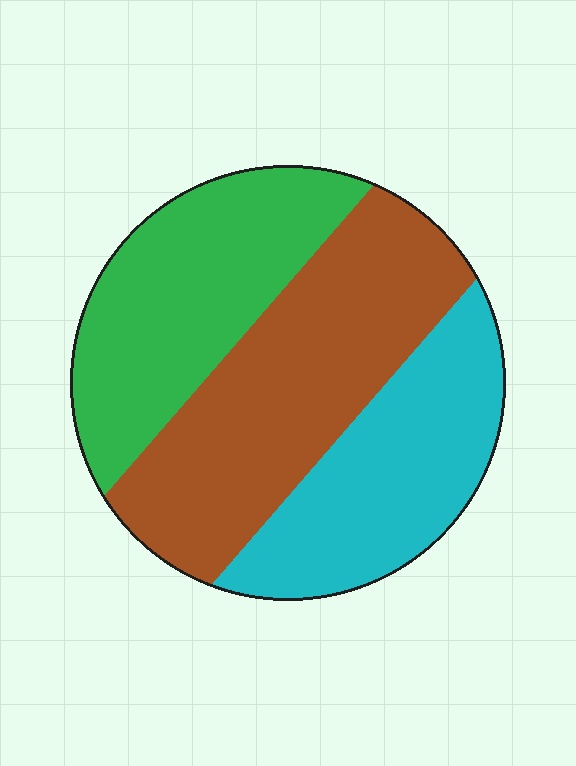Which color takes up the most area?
Brown, at roughly 40%.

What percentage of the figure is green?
Green takes up about one third (1/3) of the figure.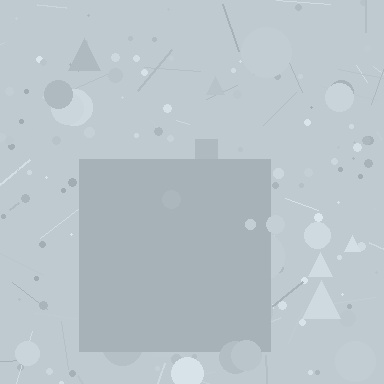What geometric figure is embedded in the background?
A square is embedded in the background.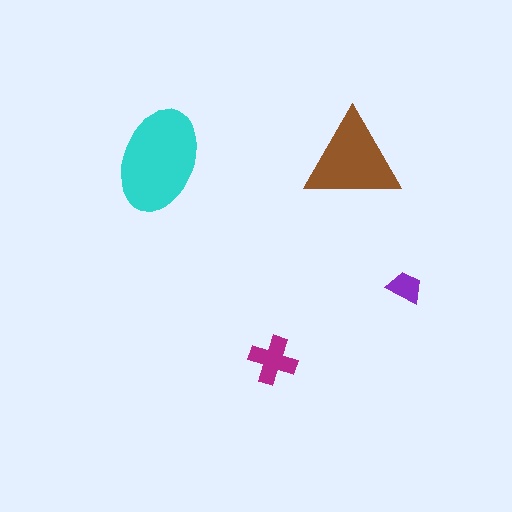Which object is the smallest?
The purple trapezoid.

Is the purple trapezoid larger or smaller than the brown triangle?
Smaller.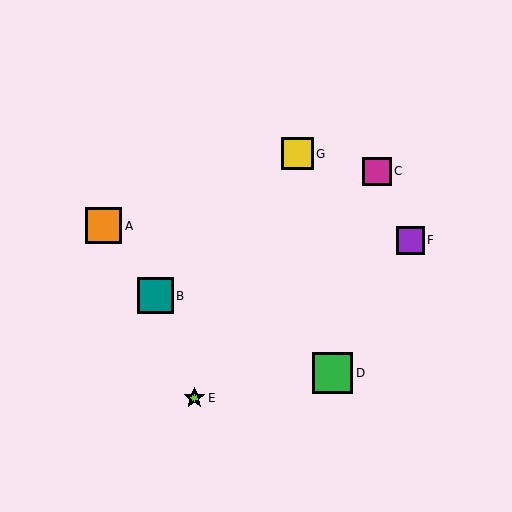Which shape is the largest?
The green square (labeled D) is the largest.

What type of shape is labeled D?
Shape D is a green square.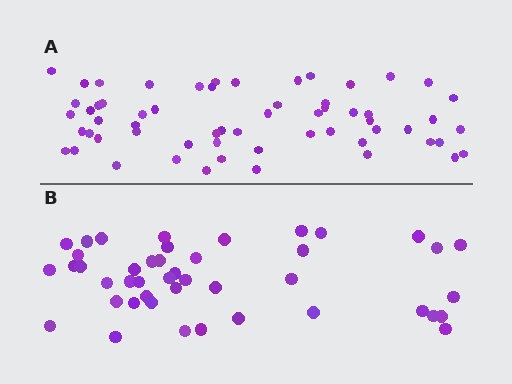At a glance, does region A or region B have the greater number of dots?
Region A (the top region) has more dots.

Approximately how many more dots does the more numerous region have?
Region A has approximately 15 more dots than region B.